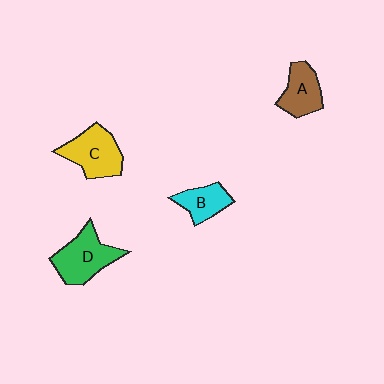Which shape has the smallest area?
Shape B (cyan).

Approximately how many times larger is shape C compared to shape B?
Approximately 1.6 times.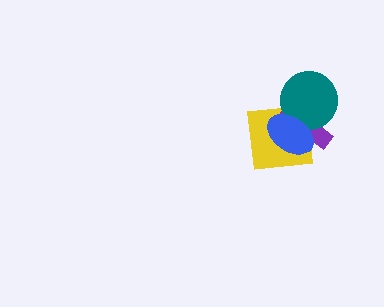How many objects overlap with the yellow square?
3 objects overlap with the yellow square.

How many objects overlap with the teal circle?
3 objects overlap with the teal circle.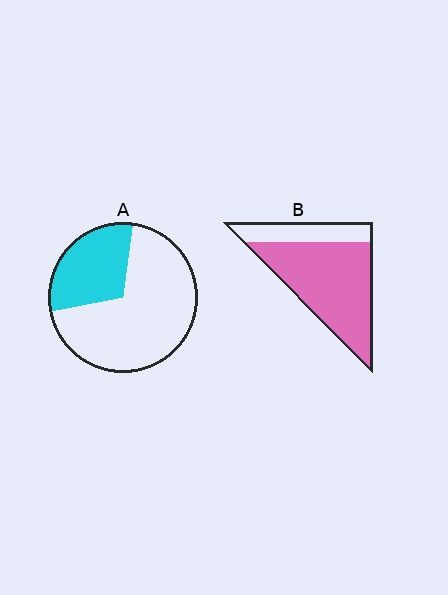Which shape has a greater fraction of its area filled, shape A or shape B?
Shape B.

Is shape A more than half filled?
No.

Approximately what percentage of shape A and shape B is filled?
A is approximately 30% and B is approximately 75%.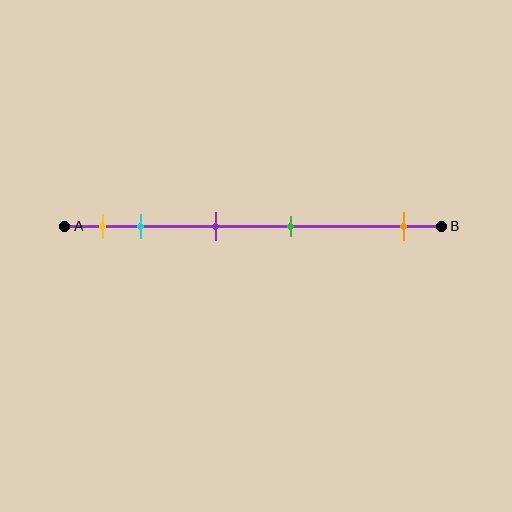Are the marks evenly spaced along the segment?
No, the marks are not evenly spaced.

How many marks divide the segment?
There are 5 marks dividing the segment.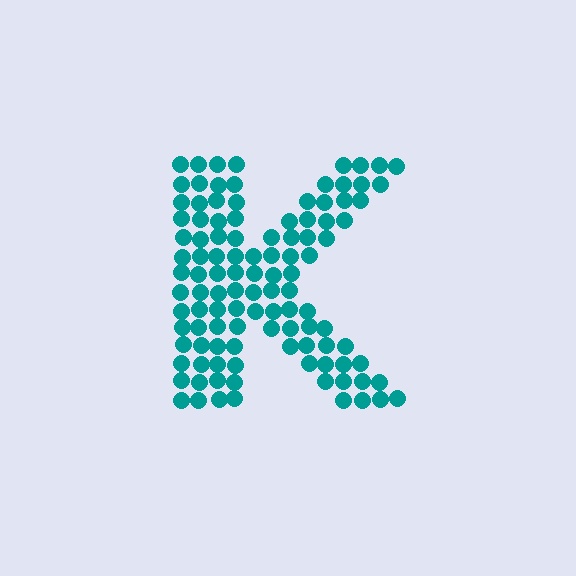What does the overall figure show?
The overall figure shows the letter K.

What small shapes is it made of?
It is made of small circles.